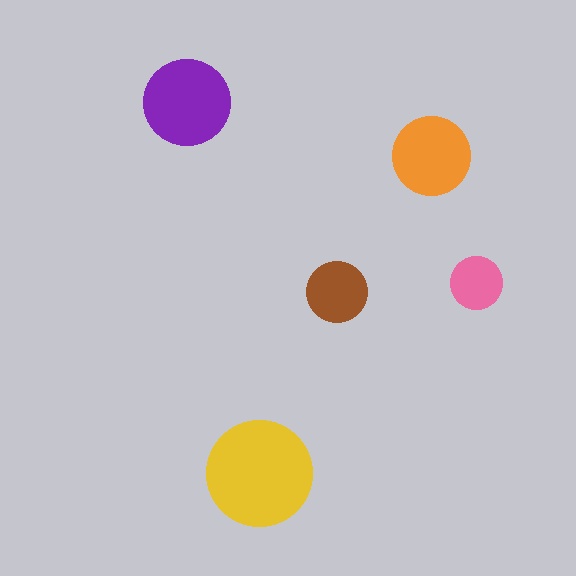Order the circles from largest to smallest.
the yellow one, the purple one, the orange one, the brown one, the pink one.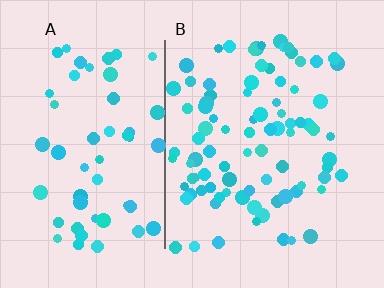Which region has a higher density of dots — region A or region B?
B (the right).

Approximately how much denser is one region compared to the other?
Approximately 1.6× — region B over region A.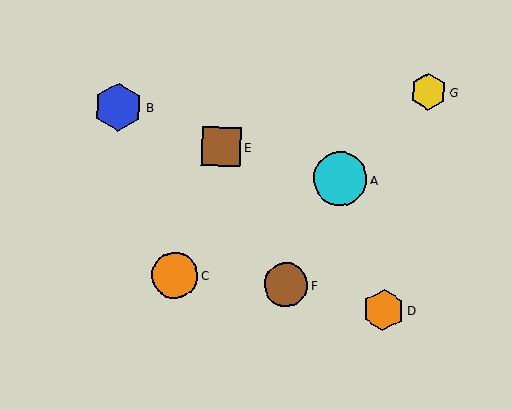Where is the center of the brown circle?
The center of the brown circle is at (286, 285).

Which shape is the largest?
The cyan circle (labeled A) is the largest.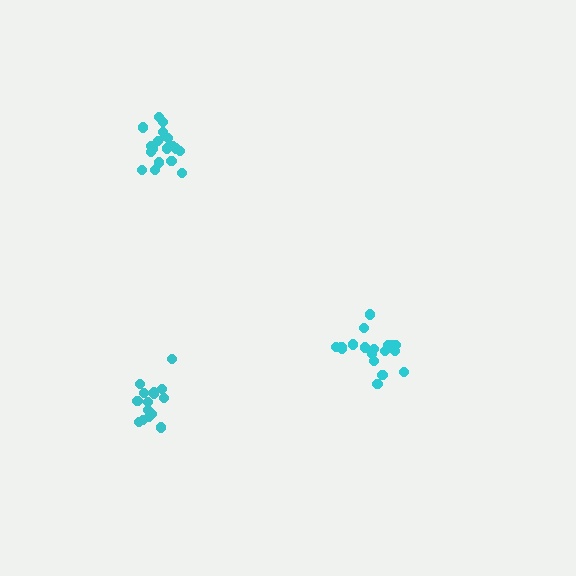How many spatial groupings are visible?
There are 3 spatial groupings.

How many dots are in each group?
Group 1: 20 dots, Group 2: 20 dots, Group 3: 15 dots (55 total).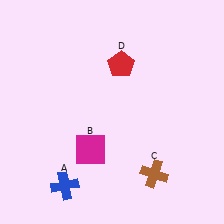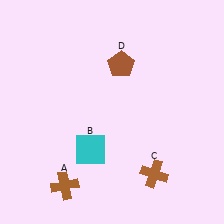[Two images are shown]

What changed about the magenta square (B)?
In Image 1, B is magenta. In Image 2, it changed to cyan.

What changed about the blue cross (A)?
In Image 1, A is blue. In Image 2, it changed to brown.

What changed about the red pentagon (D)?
In Image 1, D is red. In Image 2, it changed to brown.